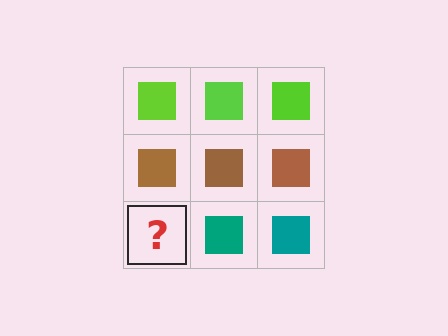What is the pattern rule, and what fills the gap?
The rule is that each row has a consistent color. The gap should be filled with a teal square.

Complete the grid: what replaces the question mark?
The question mark should be replaced with a teal square.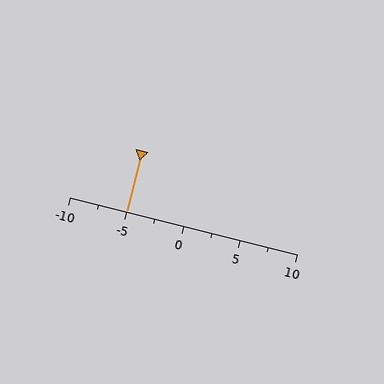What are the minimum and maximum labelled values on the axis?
The axis runs from -10 to 10.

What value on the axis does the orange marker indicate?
The marker indicates approximately -5.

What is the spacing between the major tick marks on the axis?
The major ticks are spaced 5 apart.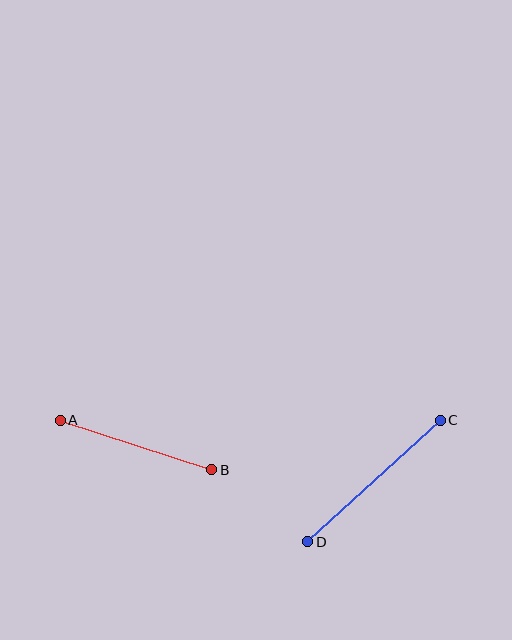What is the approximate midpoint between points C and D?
The midpoint is at approximately (374, 481) pixels.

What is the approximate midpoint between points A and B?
The midpoint is at approximately (136, 445) pixels.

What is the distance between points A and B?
The distance is approximately 159 pixels.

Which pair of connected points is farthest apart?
Points C and D are farthest apart.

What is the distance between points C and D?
The distance is approximately 180 pixels.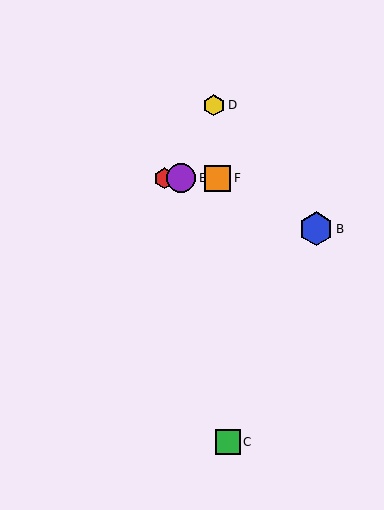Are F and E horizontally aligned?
Yes, both are at y≈178.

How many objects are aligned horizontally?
3 objects (A, E, F) are aligned horizontally.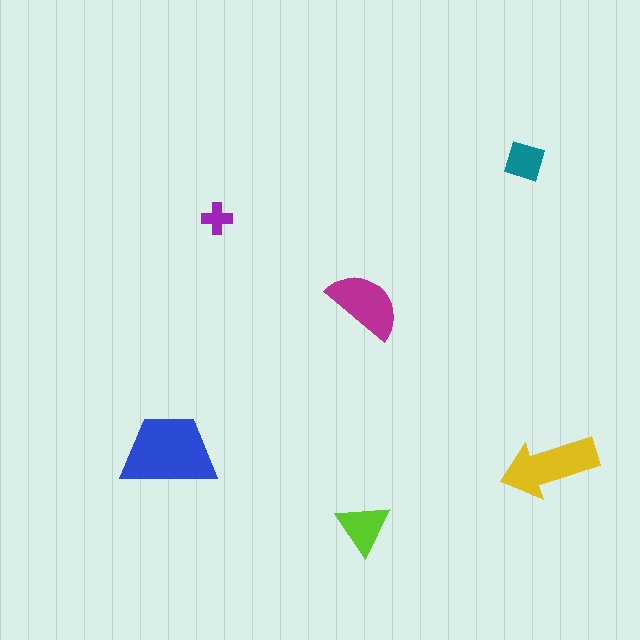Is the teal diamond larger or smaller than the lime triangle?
Smaller.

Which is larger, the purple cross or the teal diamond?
The teal diamond.